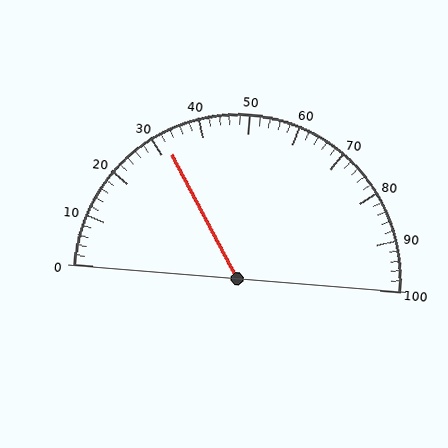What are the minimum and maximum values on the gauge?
The gauge ranges from 0 to 100.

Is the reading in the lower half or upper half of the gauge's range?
The reading is in the lower half of the range (0 to 100).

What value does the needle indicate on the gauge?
The needle indicates approximately 32.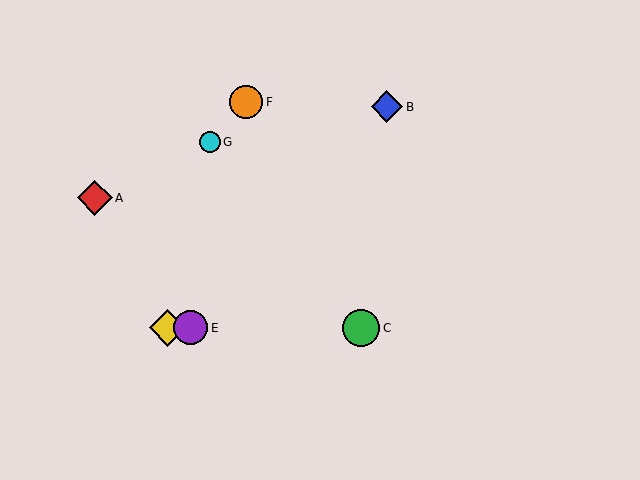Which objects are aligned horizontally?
Objects C, D, E are aligned horizontally.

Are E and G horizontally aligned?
No, E is at y≈328 and G is at y≈142.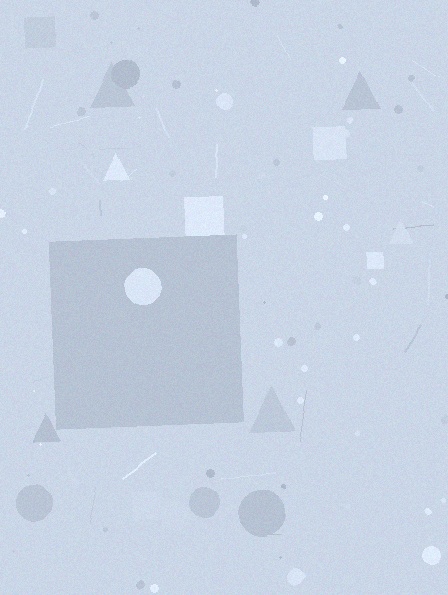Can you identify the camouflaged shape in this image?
The camouflaged shape is a square.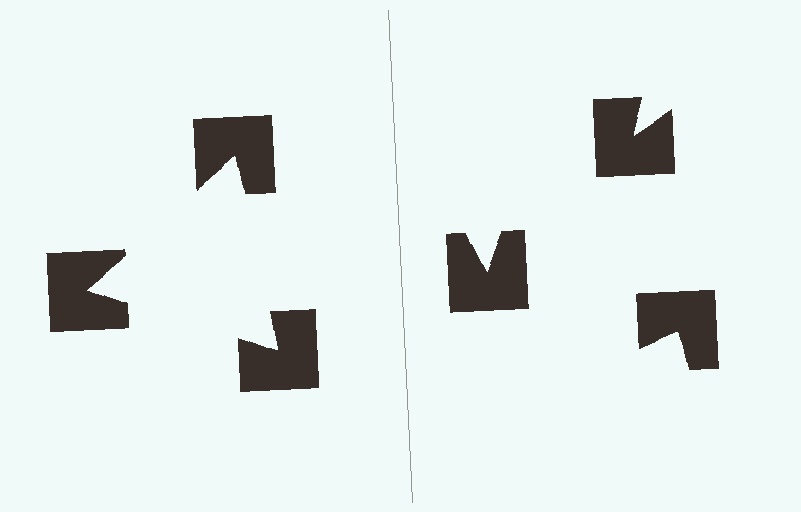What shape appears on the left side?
An illusory triangle.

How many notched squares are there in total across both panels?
6 — 3 on each side.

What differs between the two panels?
The notched squares are positioned identically on both sides; only the wedge orientations differ. On the left they align to a triangle; on the right they are misaligned.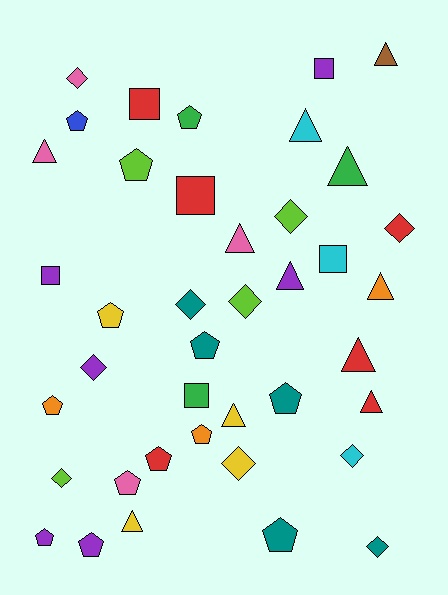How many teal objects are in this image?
There are 5 teal objects.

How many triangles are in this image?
There are 11 triangles.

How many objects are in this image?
There are 40 objects.